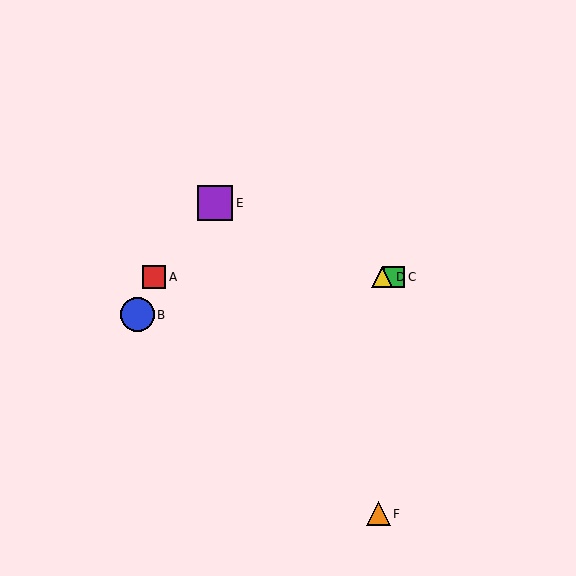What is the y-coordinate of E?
Object E is at y≈203.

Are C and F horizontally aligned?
No, C is at y≈277 and F is at y≈514.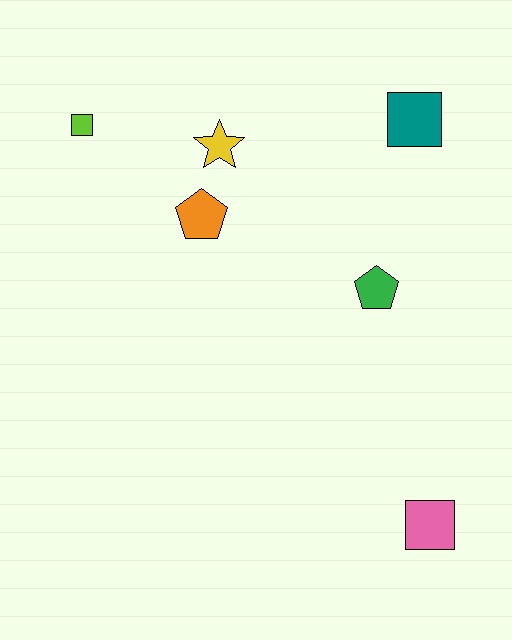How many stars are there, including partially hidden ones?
There is 1 star.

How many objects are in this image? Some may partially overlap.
There are 6 objects.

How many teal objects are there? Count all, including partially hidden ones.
There is 1 teal object.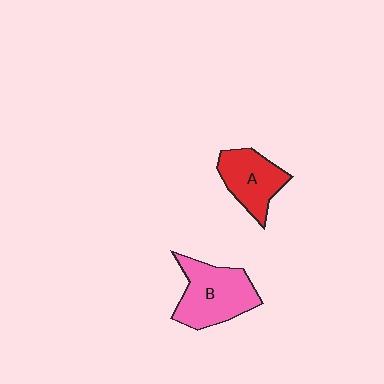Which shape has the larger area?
Shape B (pink).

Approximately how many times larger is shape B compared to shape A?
Approximately 1.3 times.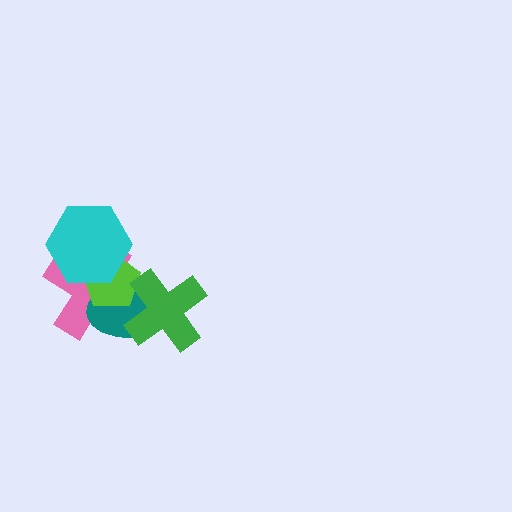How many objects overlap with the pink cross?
4 objects overlap with the pink cross.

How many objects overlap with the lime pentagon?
4 objects overlap with the lime pentagon.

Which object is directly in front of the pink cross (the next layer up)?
The teal ellipse is directly in front of the pink cross.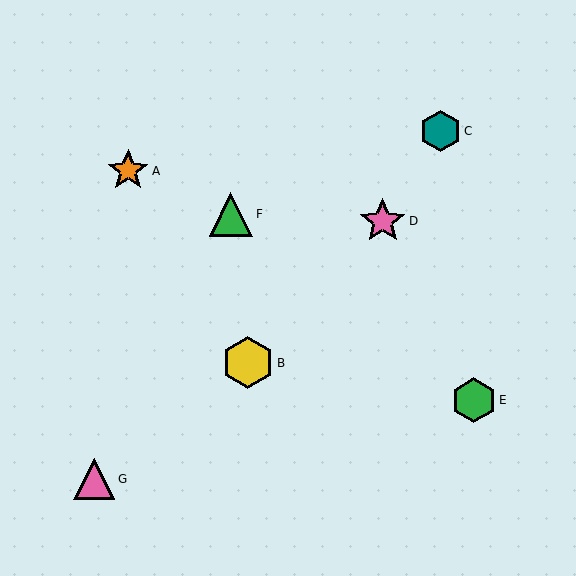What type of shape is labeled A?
Shape A is an orange star.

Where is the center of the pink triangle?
The center of the pink triangle is at (94, 479).